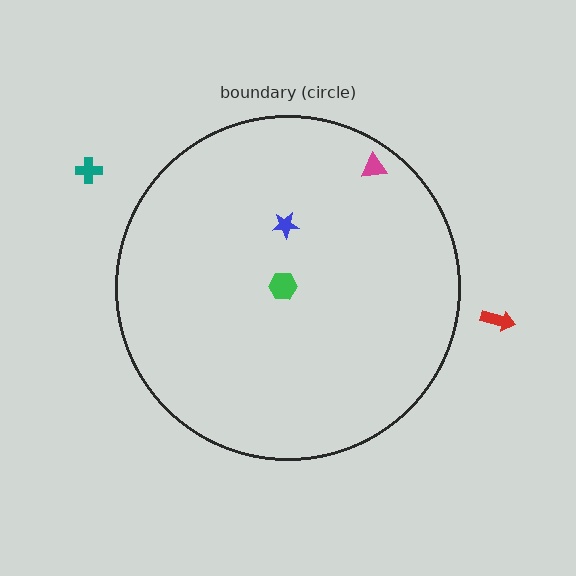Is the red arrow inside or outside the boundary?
Outside.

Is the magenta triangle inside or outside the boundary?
Inside.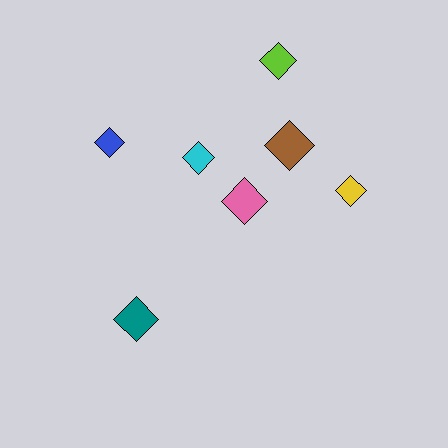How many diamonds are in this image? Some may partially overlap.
There are 7 diamonds.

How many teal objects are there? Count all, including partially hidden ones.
There is 1 teal object.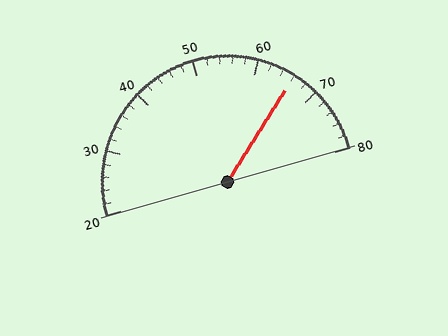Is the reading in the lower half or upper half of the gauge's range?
The reading is in the upper half of the range (20 to 80).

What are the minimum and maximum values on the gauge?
The gauge ranges from 20 to 80.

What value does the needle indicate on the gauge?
The needle indicates approximately 66.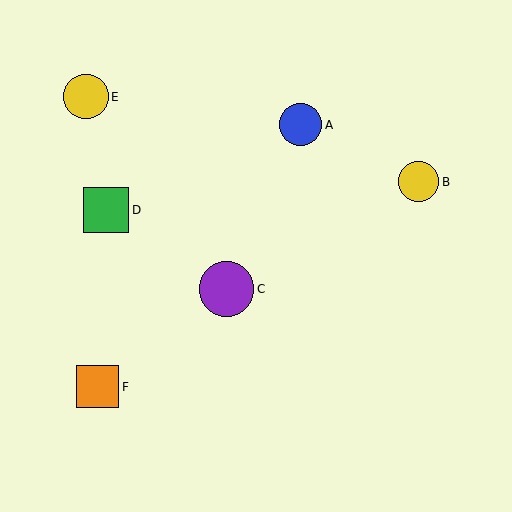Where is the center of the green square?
The center of the green square is at (106, 210).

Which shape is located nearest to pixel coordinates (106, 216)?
The green square (labeled D) at (106, 210) is nearest to that location.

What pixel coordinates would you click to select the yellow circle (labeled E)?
Click at (86, 97) to select the yellow circle E.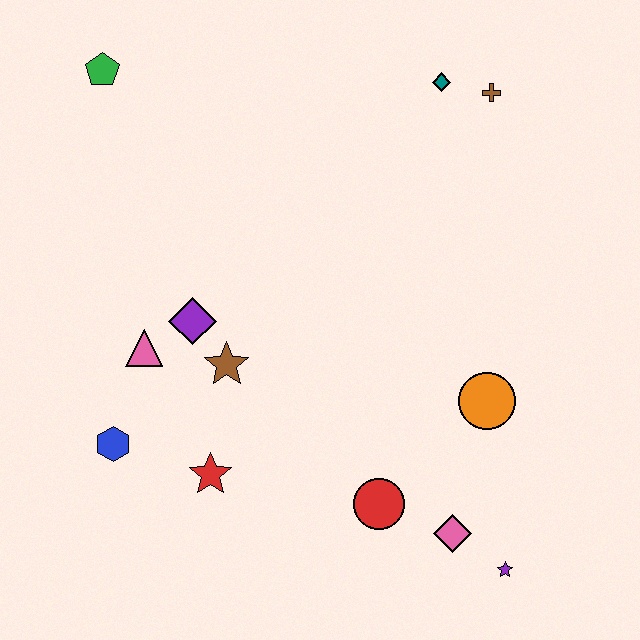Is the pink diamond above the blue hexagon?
No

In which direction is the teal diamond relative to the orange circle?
The teal diamond is above the orange circle.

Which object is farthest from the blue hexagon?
The brown cross is farthest from the blue hexagon.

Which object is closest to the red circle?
The pink diamond is closest to the red circle.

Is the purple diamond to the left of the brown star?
Yes